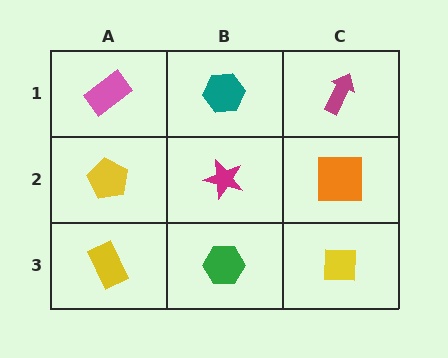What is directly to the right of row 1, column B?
A magenta arrow.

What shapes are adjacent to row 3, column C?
An orange square (row 2, column C), a green hexagon (row 3, column B).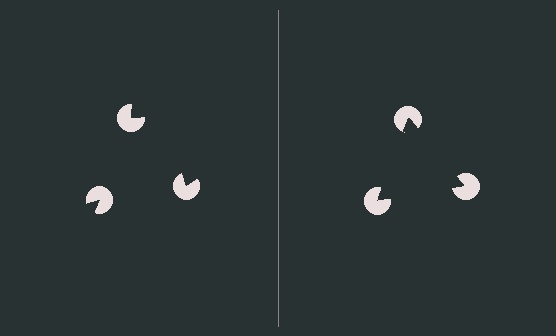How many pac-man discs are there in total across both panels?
6 — 3 on each side.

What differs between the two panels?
The pac-man discs are positioned identically on both sides; only the wedge orientations differ. On the right they align to a triangle; on the left they are misaligned.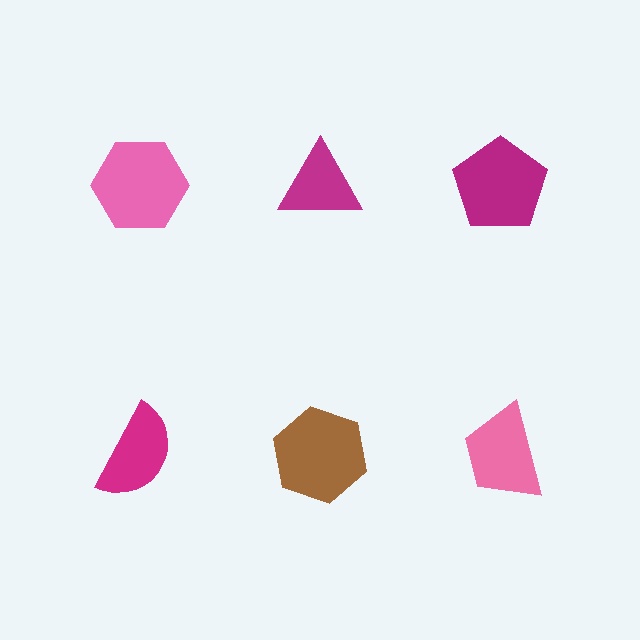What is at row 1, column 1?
A pink hexagon.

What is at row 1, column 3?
A magenta pentagon.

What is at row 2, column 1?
A magenta semicircle.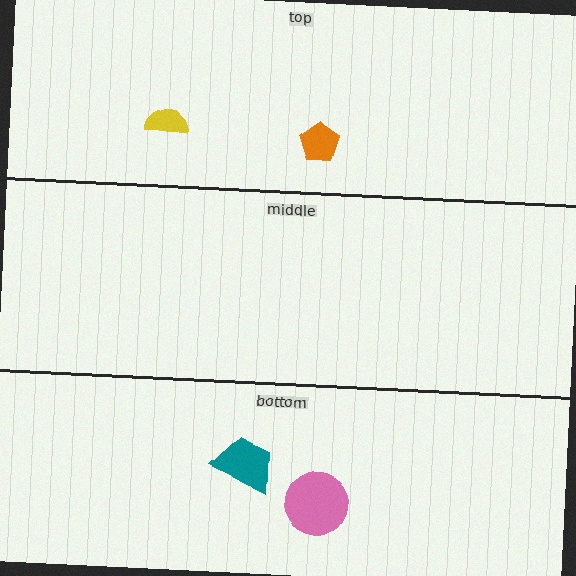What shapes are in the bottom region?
The teal trapezoid, the pink circle.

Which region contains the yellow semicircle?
The top region.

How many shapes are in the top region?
2.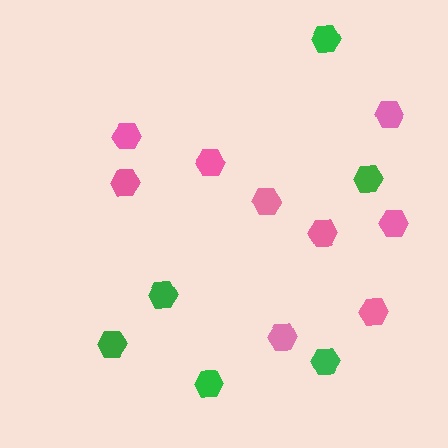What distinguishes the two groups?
There are 2 groups: one group of pink hexagons (9) and one group of green hexagons (6).